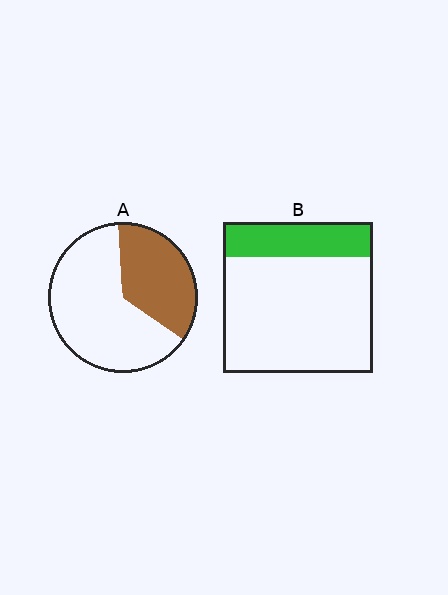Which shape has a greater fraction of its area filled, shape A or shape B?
Shape A.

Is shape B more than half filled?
No.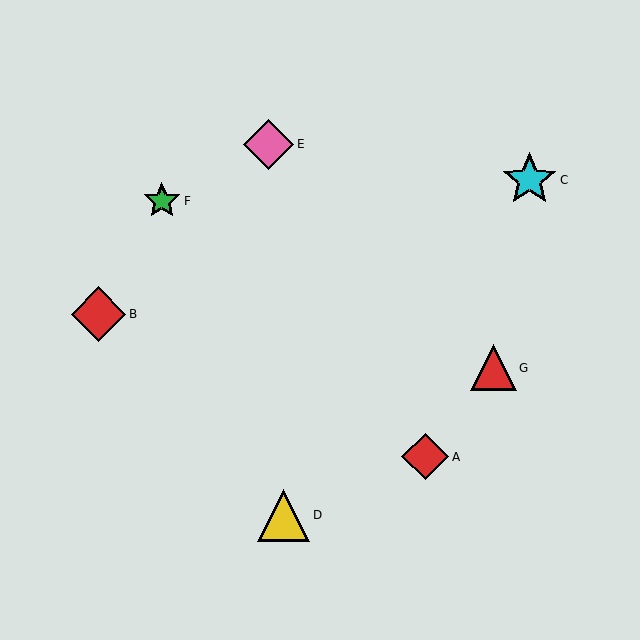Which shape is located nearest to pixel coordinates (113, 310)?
The red diamond (labeled B) at (99, 314) is nearest to that location.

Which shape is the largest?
The cyan star (labeled C) is the largest.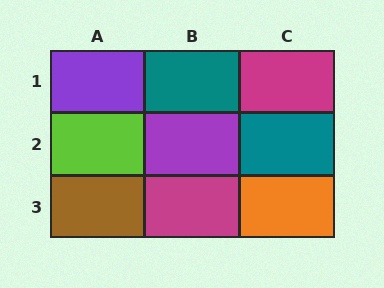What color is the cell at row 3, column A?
Brown.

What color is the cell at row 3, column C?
Orange.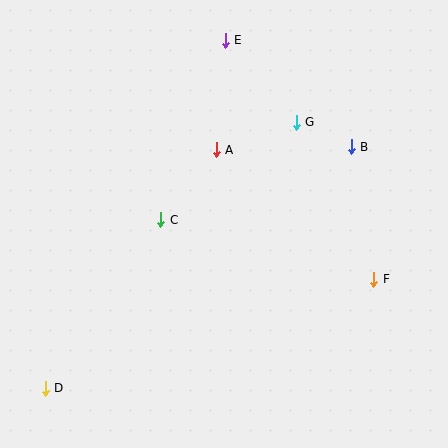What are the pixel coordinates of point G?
Point G is at (296, 122).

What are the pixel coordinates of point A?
Point A is at (216, 150).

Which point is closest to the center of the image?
Point C at (161, 220) is closest to the center.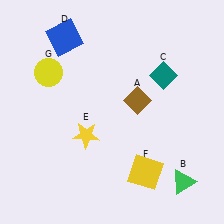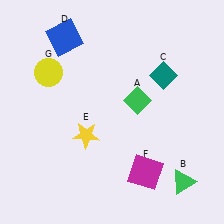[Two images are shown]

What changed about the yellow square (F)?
In Image 1, F is yellow. In Image 2, it changed to magenta.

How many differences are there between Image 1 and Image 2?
There are 2 differences between the two images.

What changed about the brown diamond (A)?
In Image 1, A is brown. In Image 2, it changed to green.